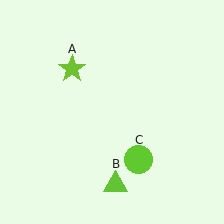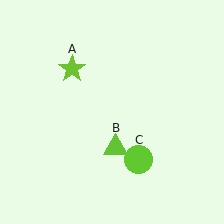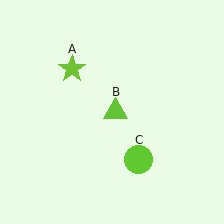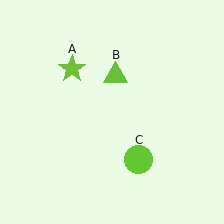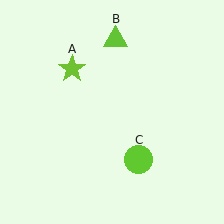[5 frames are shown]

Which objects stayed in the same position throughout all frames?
Lime star (object A) and lime circle (object C) remained stationary.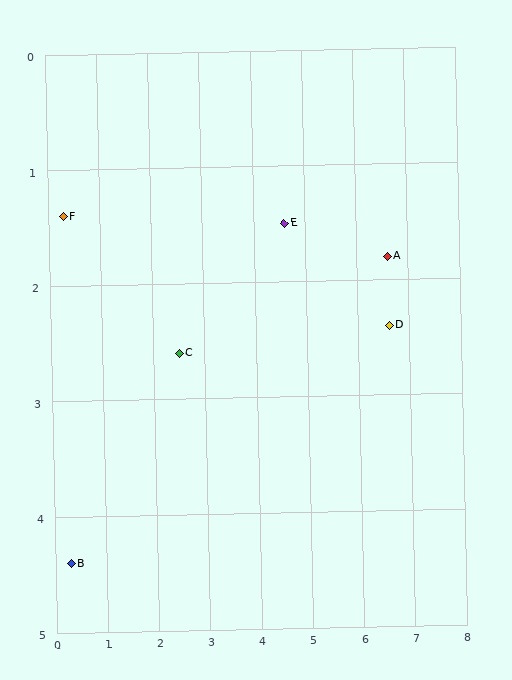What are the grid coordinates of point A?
Point A is at approximately (6.6, 1.8).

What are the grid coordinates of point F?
Point F is at approximately (0.3, 1.4).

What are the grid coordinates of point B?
Point B is at approximately (0.3, 4.4).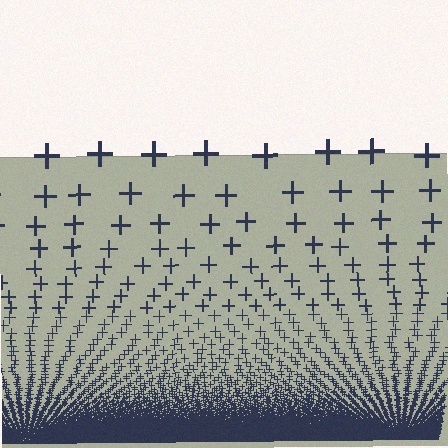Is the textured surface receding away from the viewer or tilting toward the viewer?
The surface appears to tilt toward the viewer. Texture elements get larger and sparser toward the top.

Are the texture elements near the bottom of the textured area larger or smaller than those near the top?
Smaller. The gradient is inverted — elements near the bottom are smaller and denser.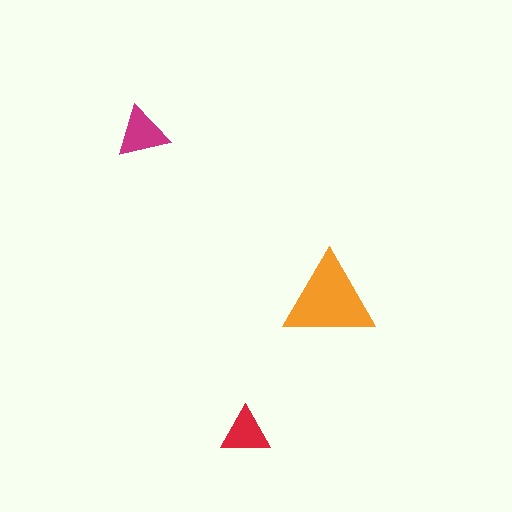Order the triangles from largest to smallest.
the orange one, the magenta one, the red one.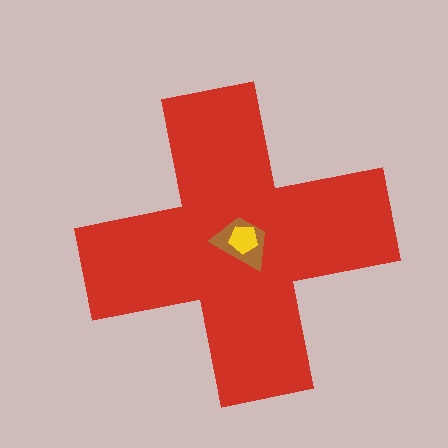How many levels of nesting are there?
3.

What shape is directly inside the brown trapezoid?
The yellow pentagon.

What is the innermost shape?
The yellow pentagon.